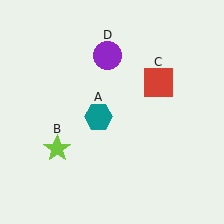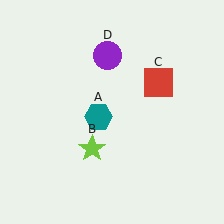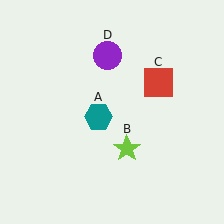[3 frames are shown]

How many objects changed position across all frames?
1 object changed position: lime star (object B).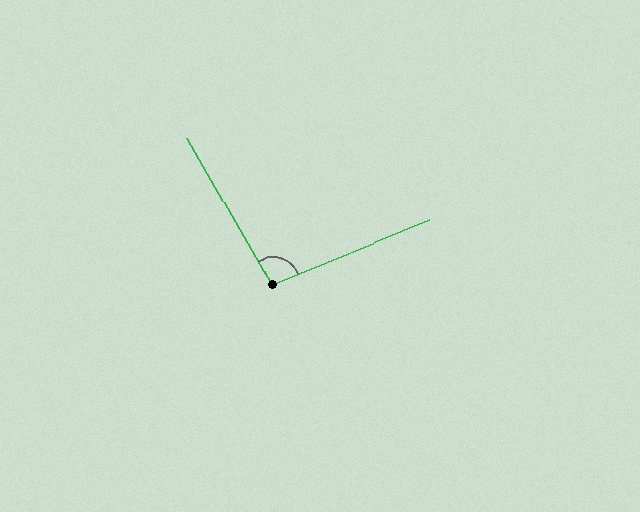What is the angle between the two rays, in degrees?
Approximately 98 degrees.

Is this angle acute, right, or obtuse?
It is obtuse.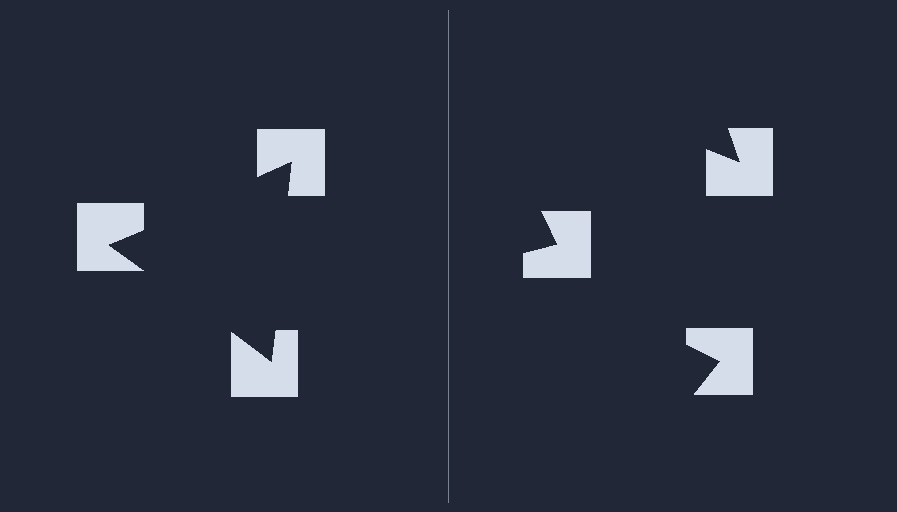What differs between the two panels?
The notched squares are positioned identically on both sides; only the wedge orientations differ. On the left they align to a triangle; on the right they are misaligned.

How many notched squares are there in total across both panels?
6 — 3 on each side.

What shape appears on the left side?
An illusory triangle.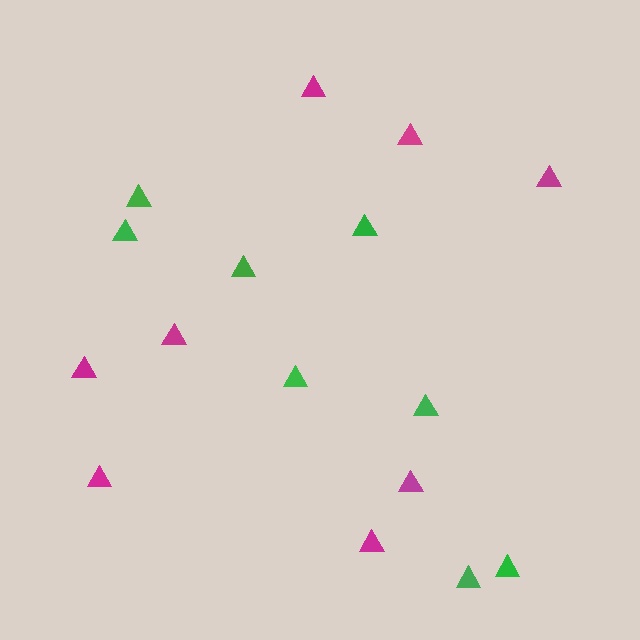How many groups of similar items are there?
There are 2 groups: one group of magenta triangles (8) and one group of green triangles (8).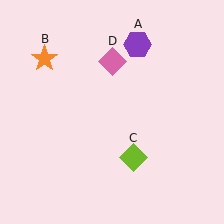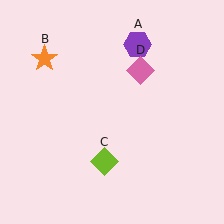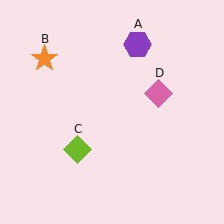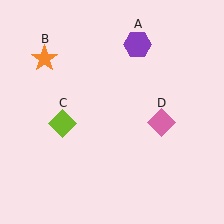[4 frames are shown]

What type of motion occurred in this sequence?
The lime diamond (object C), pink diamond (object D) rotated clockwise around the center of the scene.